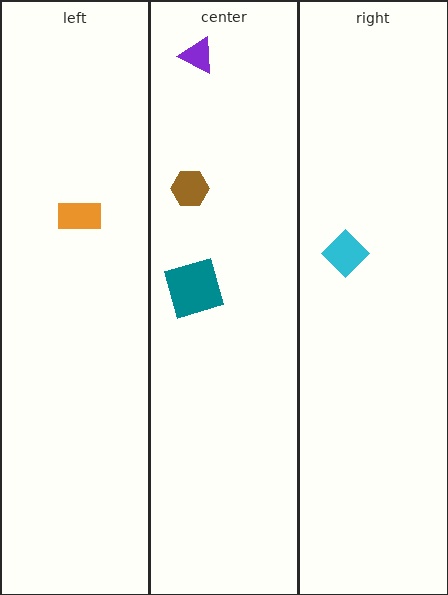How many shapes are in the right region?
1.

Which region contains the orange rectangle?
The left region.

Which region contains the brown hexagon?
The center region.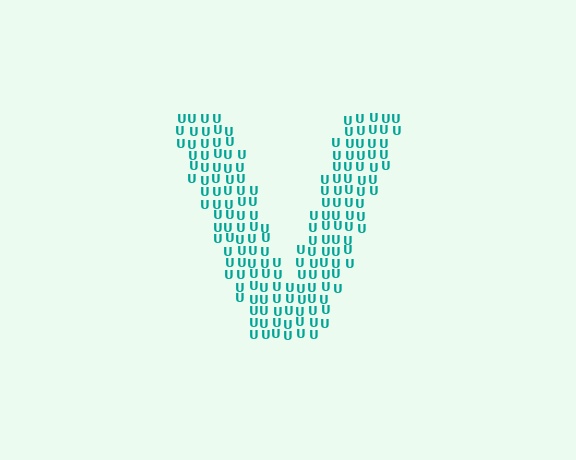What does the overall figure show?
The overall figure shows the letter V.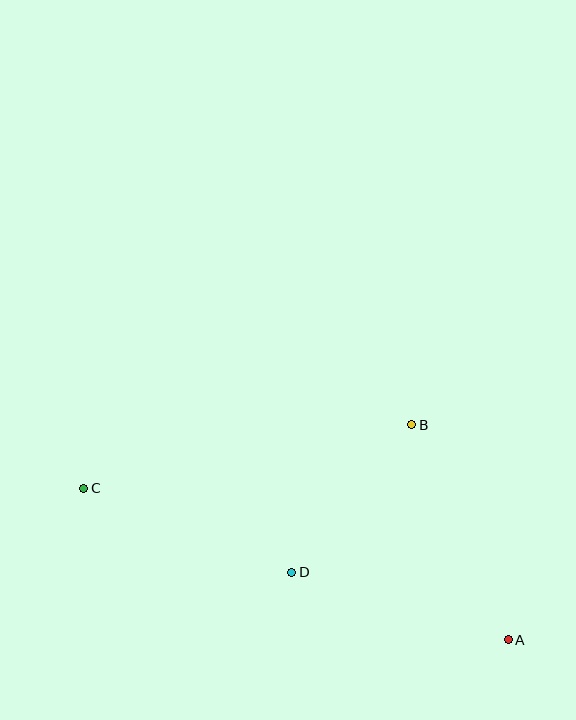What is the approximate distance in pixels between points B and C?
The distance between B and C is approximately 334 pixels.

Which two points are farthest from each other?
Points A and C are farthest from each other.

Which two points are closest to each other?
Points B and D are closest to each other.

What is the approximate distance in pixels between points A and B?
The distance between A and B is approximately 235 pixels.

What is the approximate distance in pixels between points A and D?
The distance between A and D is approximately 227 pixels.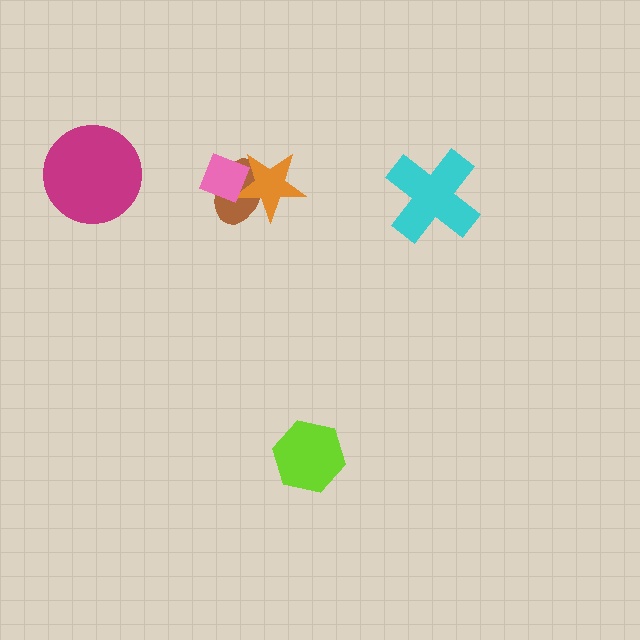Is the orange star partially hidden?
Yes, it is partially covered by another shape.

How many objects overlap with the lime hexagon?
0 objects overlap with the lime hexagon.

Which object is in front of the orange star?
The pink diamond is in front of the orange star.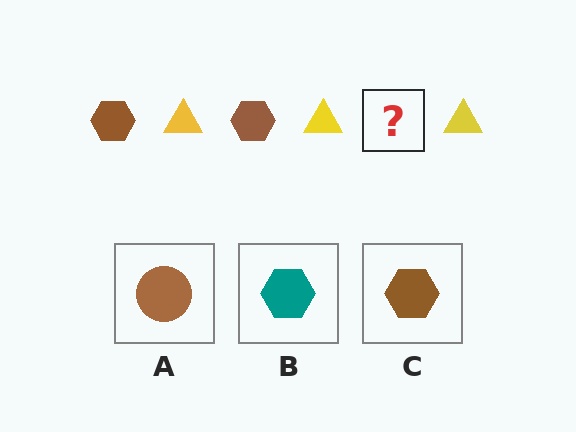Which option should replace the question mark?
Option C.